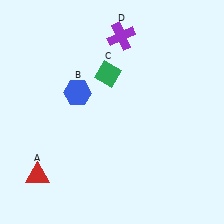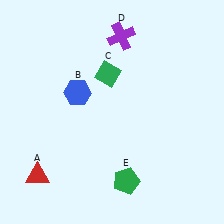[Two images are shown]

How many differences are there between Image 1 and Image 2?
There is 1 difference between the two images.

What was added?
A green pentagon (E) was added in Image 2.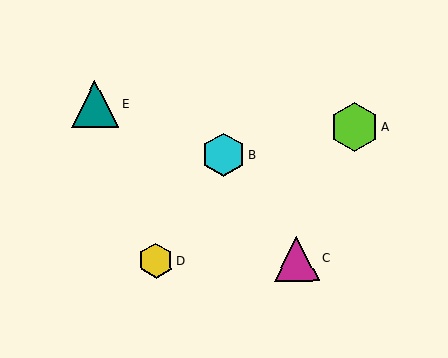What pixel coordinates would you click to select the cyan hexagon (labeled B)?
Click at (223, 155) to select the cyan hexagon B.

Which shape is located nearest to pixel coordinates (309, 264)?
The magenta triangle (labeled C) at (297, 259) is nearest to that location.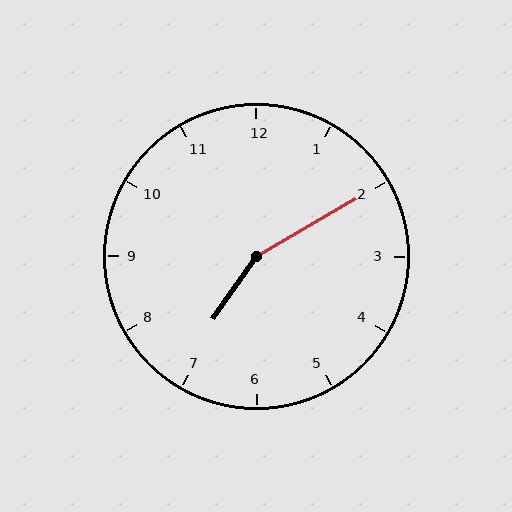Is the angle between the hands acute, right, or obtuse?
It is obtuse.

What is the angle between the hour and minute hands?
Approximately 155 degrees.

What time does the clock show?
7:10.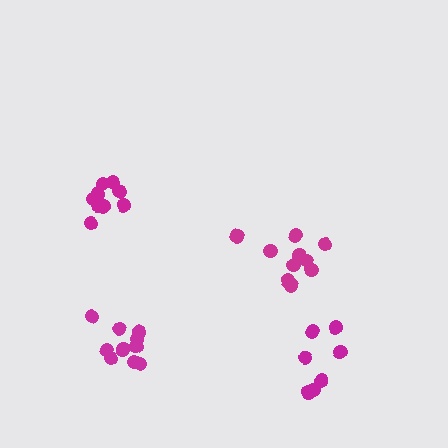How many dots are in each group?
Group 1: 10 dots, Group 2: 9 dots, Group 3: 7 dots, Group 4: 10 dots (36 total).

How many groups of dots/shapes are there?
There are 4 groups.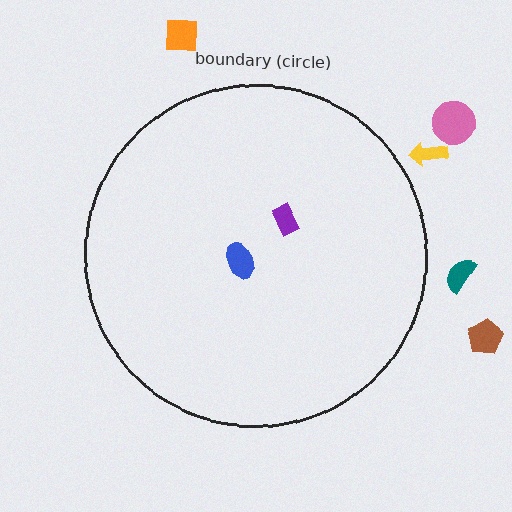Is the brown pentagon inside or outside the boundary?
Outside.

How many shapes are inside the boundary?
2 inside, 5 outside.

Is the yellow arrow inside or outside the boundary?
Outside.